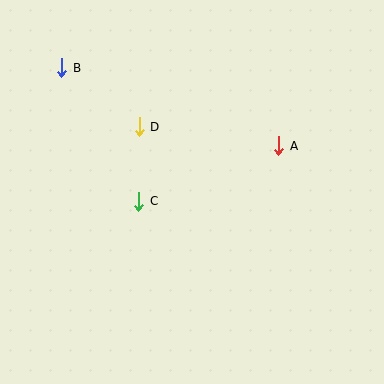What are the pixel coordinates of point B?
Point B is at (62, 68).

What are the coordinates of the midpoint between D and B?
The midpoint between D and B is at (100, 97).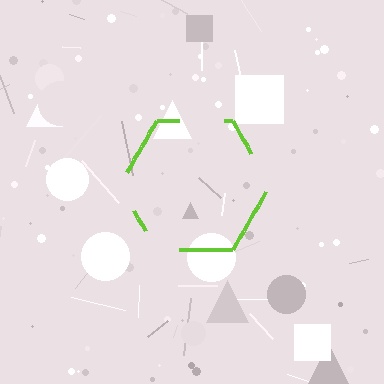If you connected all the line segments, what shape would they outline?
They would outline a hexagon.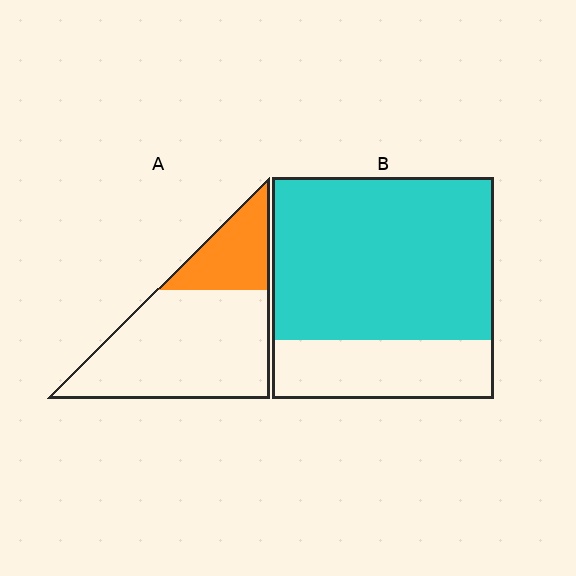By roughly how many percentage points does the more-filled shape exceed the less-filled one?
By roughly 50 percentage points (B over A).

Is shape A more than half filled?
No.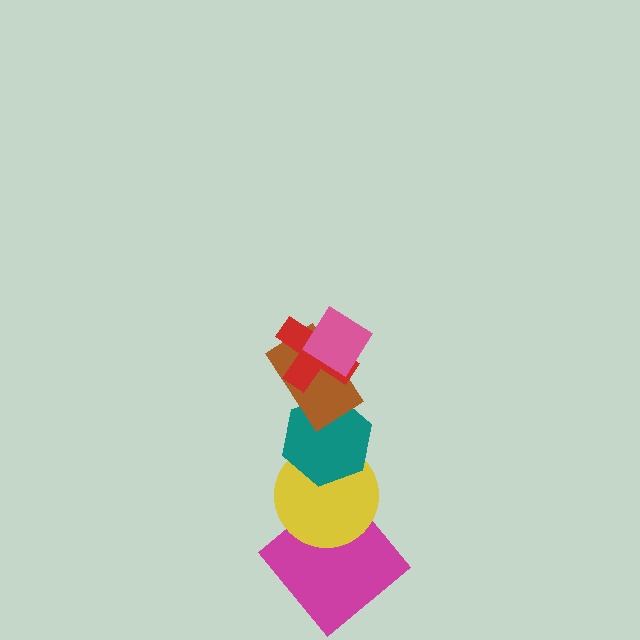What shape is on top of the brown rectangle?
The red cross is on top of the brown rectangle.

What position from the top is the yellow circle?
The yellow circle is 5th from the top.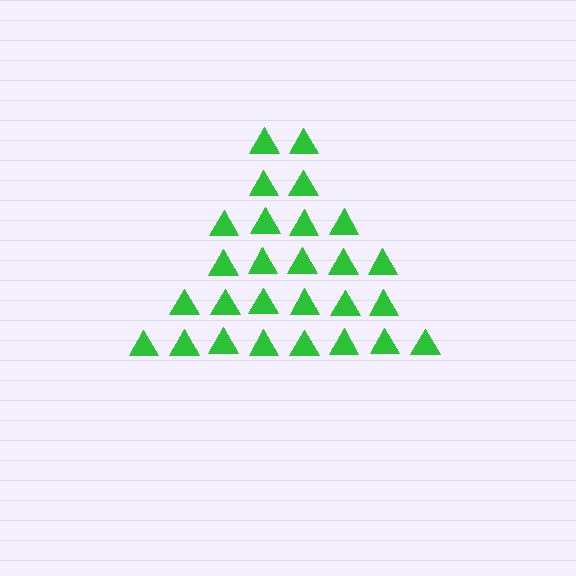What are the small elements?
The small elements are triangles.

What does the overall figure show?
The overall figure shows a triangle.